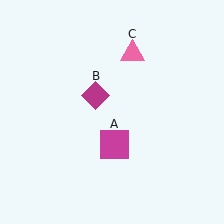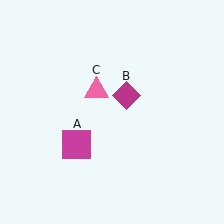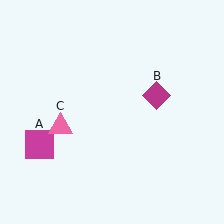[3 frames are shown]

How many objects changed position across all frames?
3 objects changed position: magenta square (object A), magenta diamond (object B), pink triangle (object C).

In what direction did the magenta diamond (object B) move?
The magenta diamond (object B) moved right.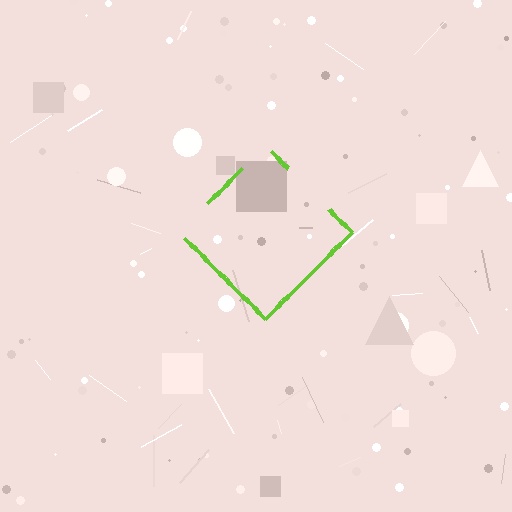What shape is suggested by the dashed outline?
The dashed outline suggests a diamond.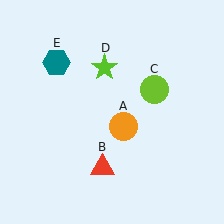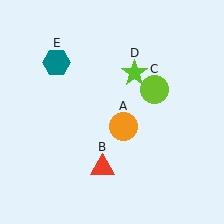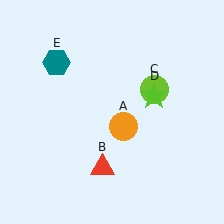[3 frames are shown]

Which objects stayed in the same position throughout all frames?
Orange circle (object A) and red triangle (object B) and lime circle (object C) and teal hexagon (object E) remained stationary.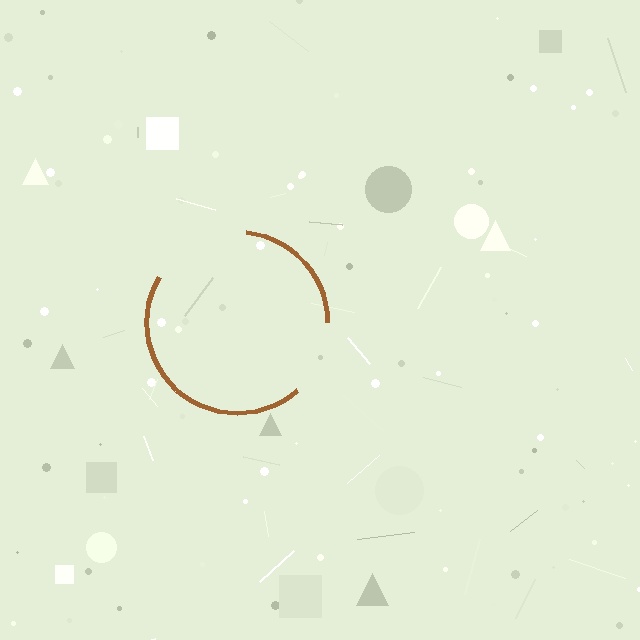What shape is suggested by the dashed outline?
The dashed outline suggests a circle.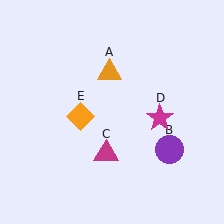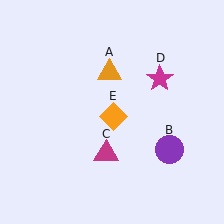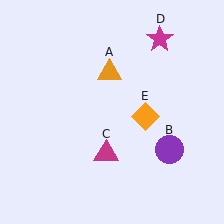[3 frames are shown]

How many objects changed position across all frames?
2 objects changed position: magenta star (object D), orange diamond (object E).